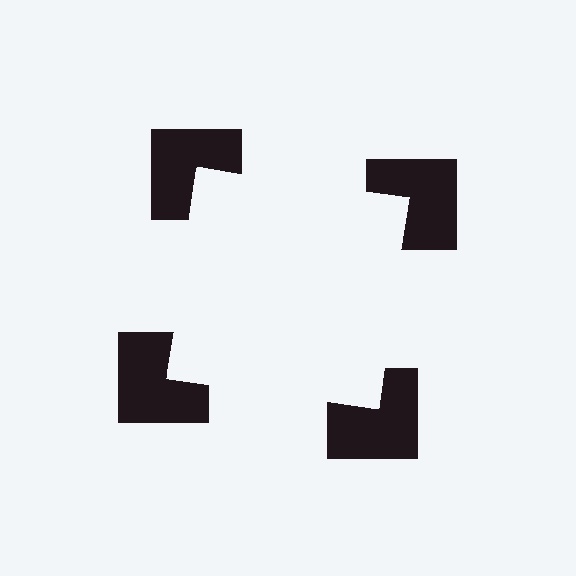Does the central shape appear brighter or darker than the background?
It typically appears slightly brighter than the background, even though no actual brightness change is drawn.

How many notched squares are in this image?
There are 4 — one at each vertex of the illusory square.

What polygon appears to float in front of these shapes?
An illusory square — its edges are inferred from the aligned wedge cuts in the notched squares, not physically drawn.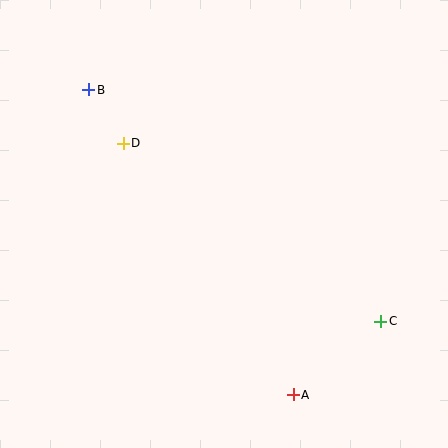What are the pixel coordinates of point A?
Point A is at (293, 395).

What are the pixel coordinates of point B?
Point B is at (89, 90).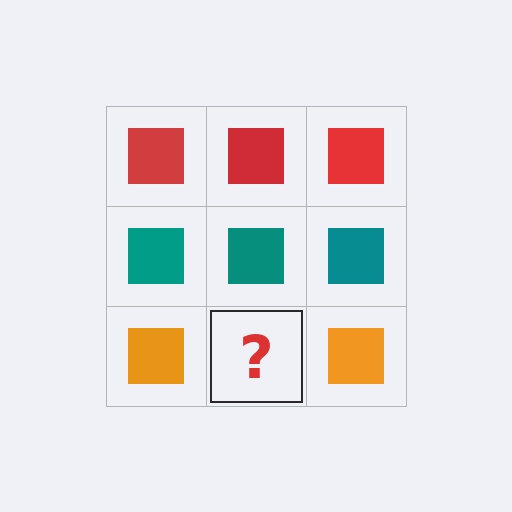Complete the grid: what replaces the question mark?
The question mark should be replaced with an orange square.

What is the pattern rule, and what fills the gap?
The rule is that each row has a consistent color. The gap should be filled with an orange square.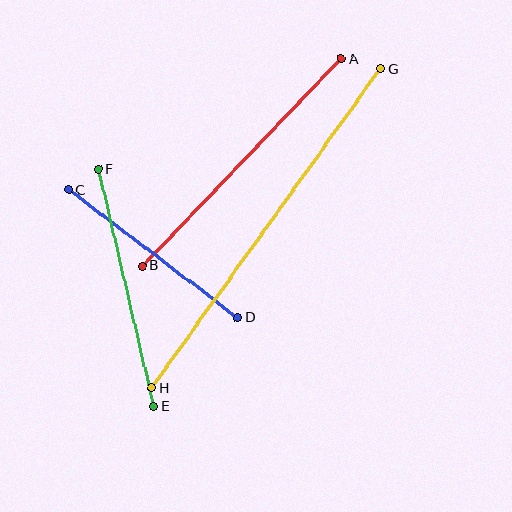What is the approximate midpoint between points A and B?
The midpoint is at approximately (242, 162) pixels.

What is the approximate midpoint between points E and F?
The midpoint is at approximately (126, 288) pixels.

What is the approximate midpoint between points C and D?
The midpoint is at approximately (153, 254) pixels.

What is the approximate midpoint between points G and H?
The midpoint is at approximately (266, 229) pixels.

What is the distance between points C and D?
The distance is approximately 212 pixels.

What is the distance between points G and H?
The distance is approximately 393 pixels.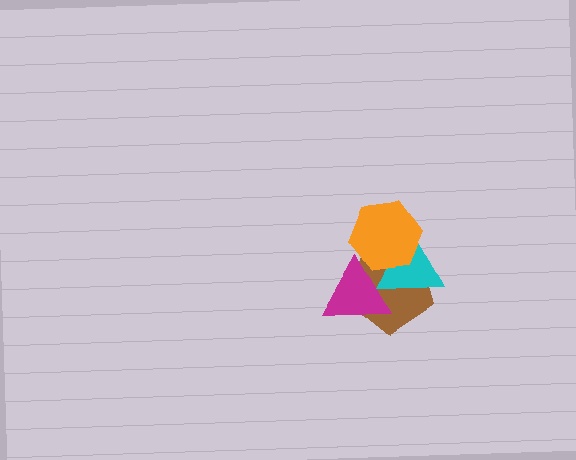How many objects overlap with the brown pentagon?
3 objects overlap with the brown pentagon.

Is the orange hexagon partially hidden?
No, no other shape covers it.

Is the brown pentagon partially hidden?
Yes, it is partially covered by another shape.